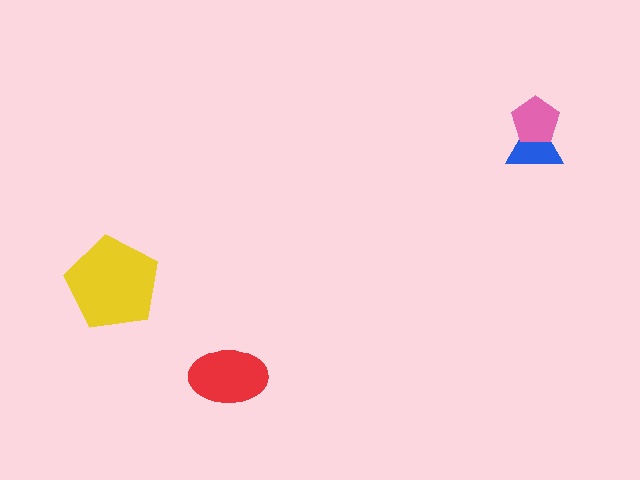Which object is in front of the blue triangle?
The pink pentagon is in front of the blue triangle.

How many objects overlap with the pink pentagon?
1 object overlaps with the pink pentagon.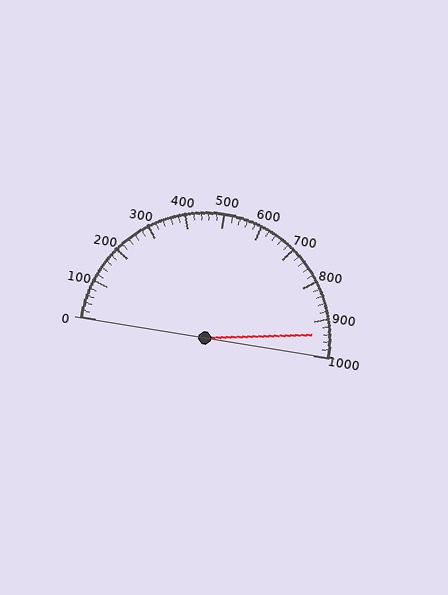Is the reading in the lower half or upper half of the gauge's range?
The reading is in the upper half of the range (0 to 1000).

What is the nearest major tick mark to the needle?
The nearest major tick mark is 900.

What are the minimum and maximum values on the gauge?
The gauge ranges from 0 to 1000.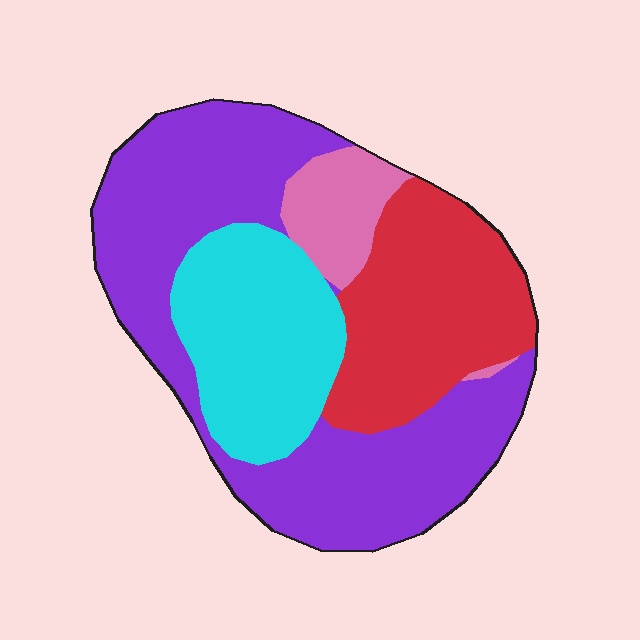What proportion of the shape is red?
Red covers 24% of the shape.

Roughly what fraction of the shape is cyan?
Cyan takes up between a sixth and a third of the shape.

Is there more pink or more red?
Red.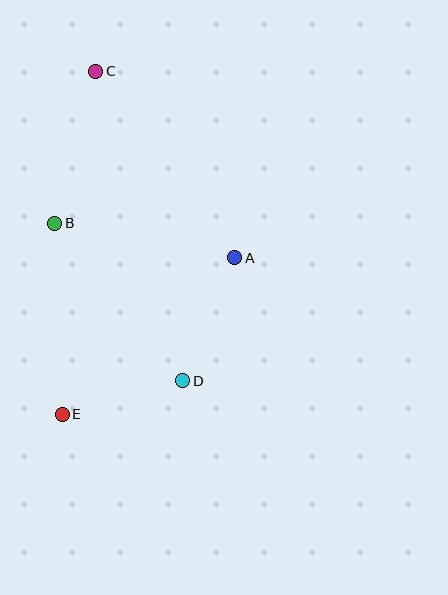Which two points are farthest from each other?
Points C and E are farthest from each other.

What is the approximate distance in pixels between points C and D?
The distance between C and D is approximately 322 pixels.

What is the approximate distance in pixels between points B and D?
The distance between B and D is approximately 203 pixels.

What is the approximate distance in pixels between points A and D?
The distance between A and D is approximately 133 pixels.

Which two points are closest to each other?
Points D and E are closest to each other.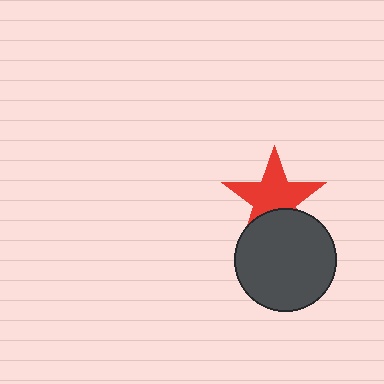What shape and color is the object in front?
The object in front is a dark gray circle.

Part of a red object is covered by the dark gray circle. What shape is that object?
It is a star.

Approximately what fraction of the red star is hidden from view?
Roughly 30% of the red star is hidden behind the dark gray circle.